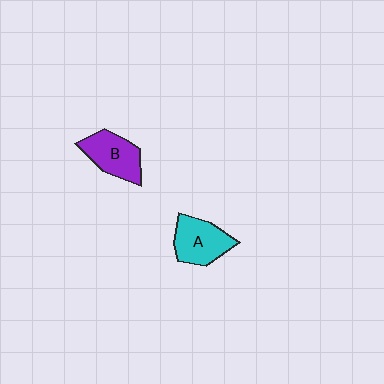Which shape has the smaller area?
Shape B (purple).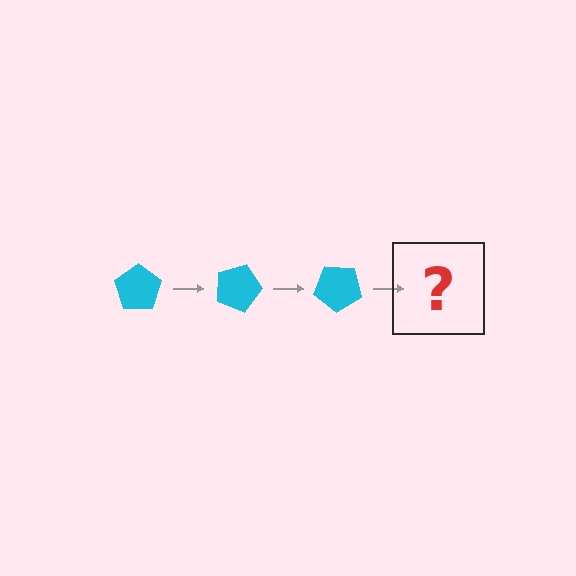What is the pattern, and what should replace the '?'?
The pattern is that the pentagon rotates 20 degrees each step. The '?' should be a cyan pentagon rotated 60 degrees.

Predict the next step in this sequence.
The next step is a cyan pentagon rotated 60 degrees.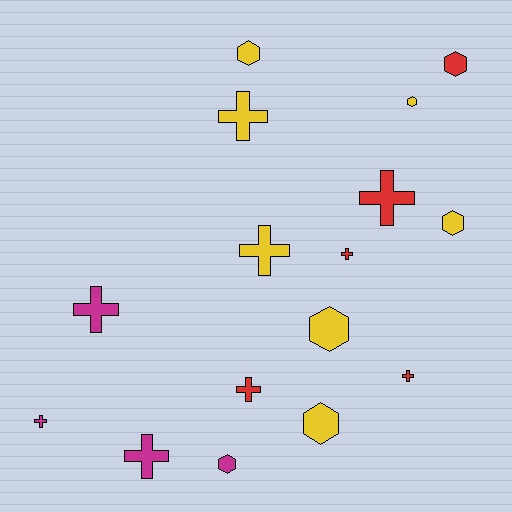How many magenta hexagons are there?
There is 1 magenta hexagon.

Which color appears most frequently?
Yellow, with 7 objects.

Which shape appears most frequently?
Cross, with 9 objects.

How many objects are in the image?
There are 16 objects.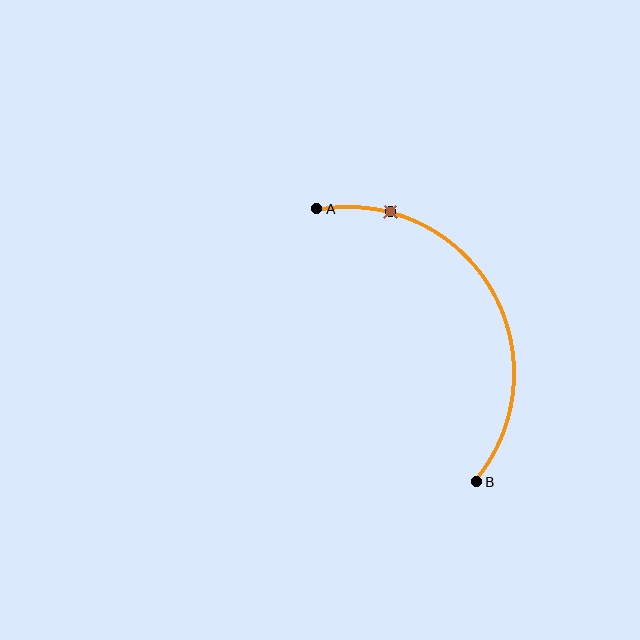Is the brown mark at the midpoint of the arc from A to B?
No. The brown mark lies on the arc but is closer to endpoint A. The arc midpoint would be at the point on the curve equidistant along the arc from both A and B.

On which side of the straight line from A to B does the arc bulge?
The arc bulges to the right of the straight line connecting A and B.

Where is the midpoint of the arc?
The arc midpoint is the point on the curve farthest from the straight line joining A and B. It sits to the right of that line.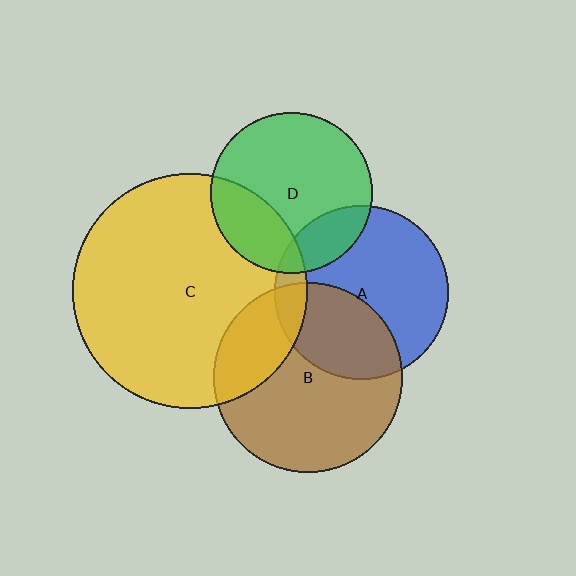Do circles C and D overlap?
Yes.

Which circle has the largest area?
Circle C (yellow).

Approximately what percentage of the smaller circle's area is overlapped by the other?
Approximately 25%.